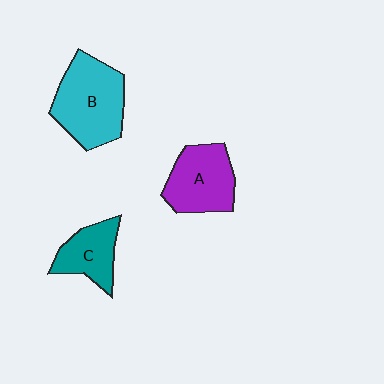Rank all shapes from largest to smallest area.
From largest to smallest: B (cyan), A (purple), C (teal).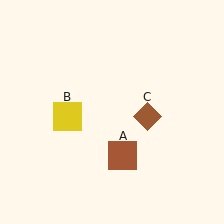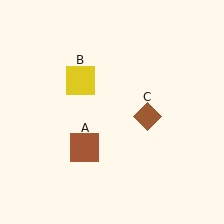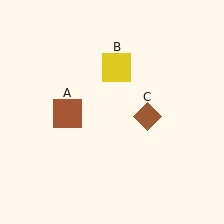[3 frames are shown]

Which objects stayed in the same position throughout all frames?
Brown diamond (object C) remained stationary.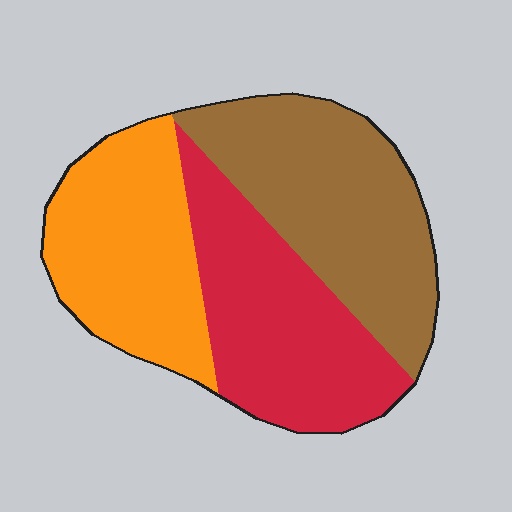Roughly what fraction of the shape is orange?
Orange takes up about one third (1/3) of the shape.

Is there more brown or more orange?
Brown.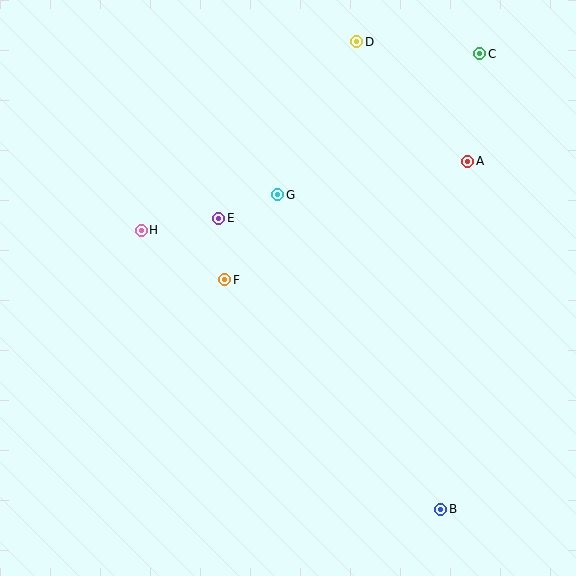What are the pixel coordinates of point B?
Point B is at (441, 509).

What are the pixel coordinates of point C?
Point C is at (480, 54).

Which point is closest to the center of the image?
Point F at (225, 280) is closest to the center.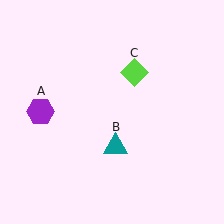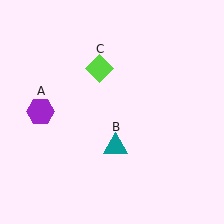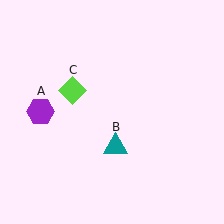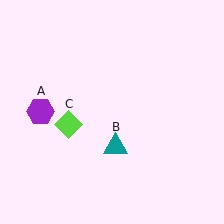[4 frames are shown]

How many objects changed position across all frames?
1 object changed position: lime diamond (object C).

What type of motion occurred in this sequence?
The lime diamond (object C) rotated counterclockwise around the center of the scene.